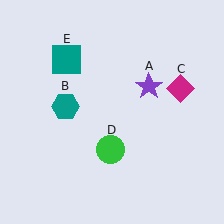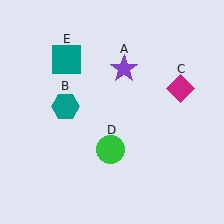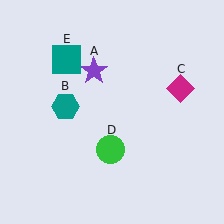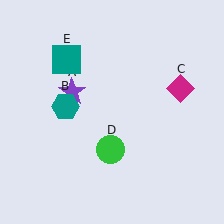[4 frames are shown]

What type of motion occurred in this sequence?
The purple star (object A) rotated counterclockwise around the center of the scene.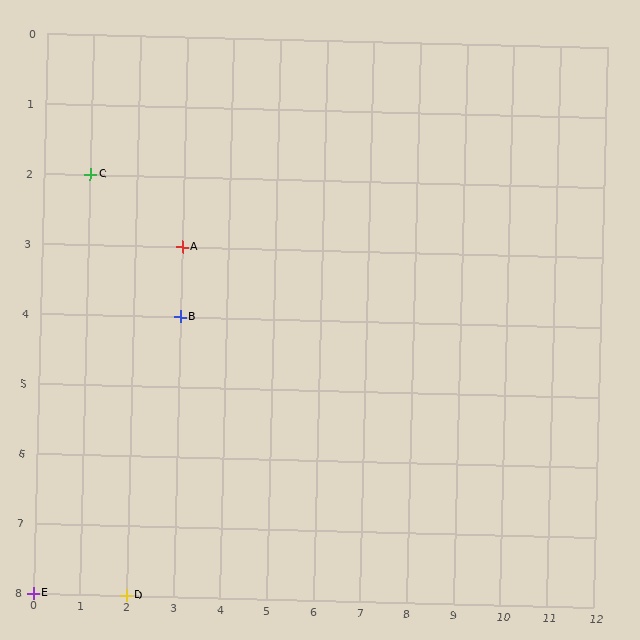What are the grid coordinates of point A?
Point A is at grid coordinates (3, 3).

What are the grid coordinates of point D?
Point D is at grid coordinates (2, 8).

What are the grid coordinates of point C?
Point C is at grid coordinates (1, 2).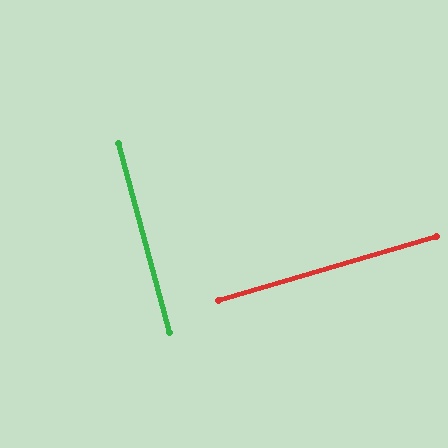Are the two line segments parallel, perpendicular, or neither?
Perpendicular — they meet at approximately 89°.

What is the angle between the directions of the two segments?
Approximately 89 degrees.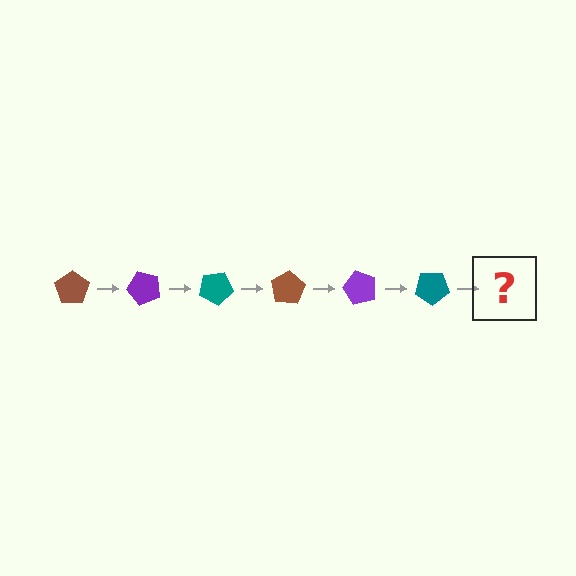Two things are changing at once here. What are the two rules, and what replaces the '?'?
The two rules are that it rotates 50 degrees each step and the color cycles through brown, purple, and teal. The '?' should be a brown pentagon, rotated 300 degrees from the start.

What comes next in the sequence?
The next element should be a brown pentagon, rotated 300 degrees from the start.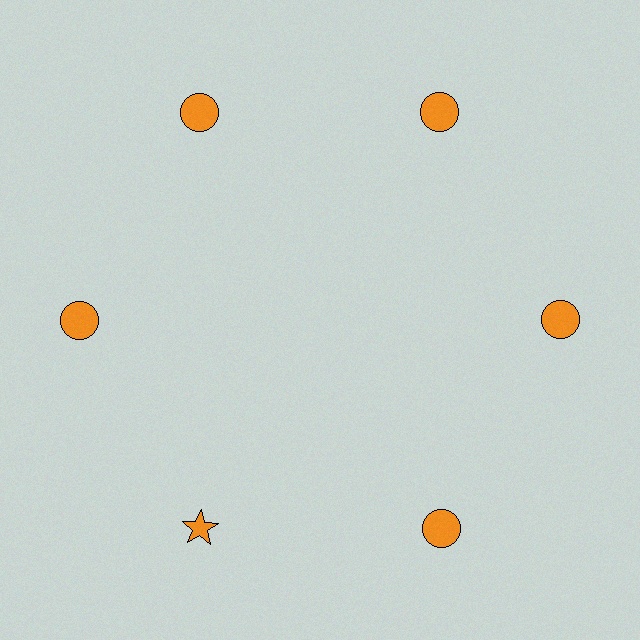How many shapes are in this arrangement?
There are 6 shapes arranged in a ring pattern.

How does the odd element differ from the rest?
It has a different shape: star instead of circle.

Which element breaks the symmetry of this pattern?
The orange star at roughly the 7 o'clock position breaks the symmetry. All other shapes are orange circles.